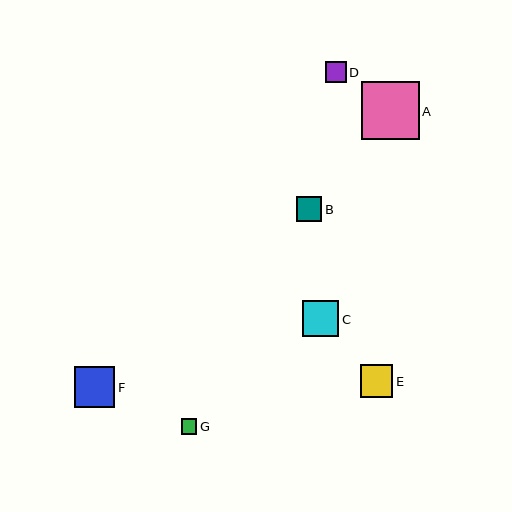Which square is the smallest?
Square G is the smallest with a size of approximately 16 pixels.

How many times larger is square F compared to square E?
Square F is approximately 1.2 times the size of square E.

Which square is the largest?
Square A is the largest with a size of approximately 57 pixels.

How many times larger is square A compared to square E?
Square A is approximately 1.8 times the size of square E.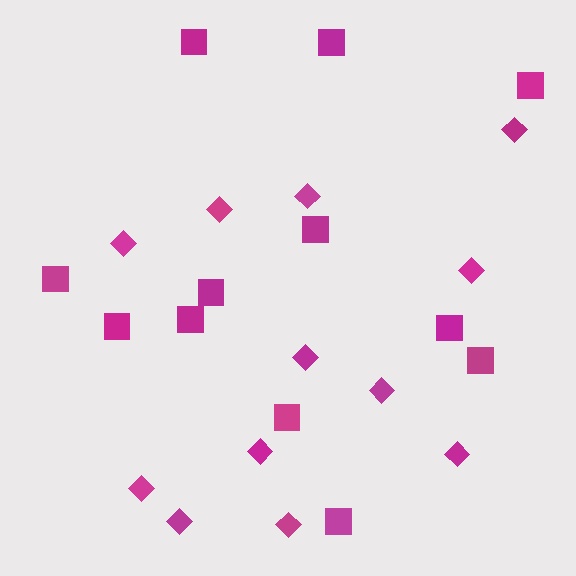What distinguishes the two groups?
There are 2 groups: one group of diamonds (12) and one group of squares (12).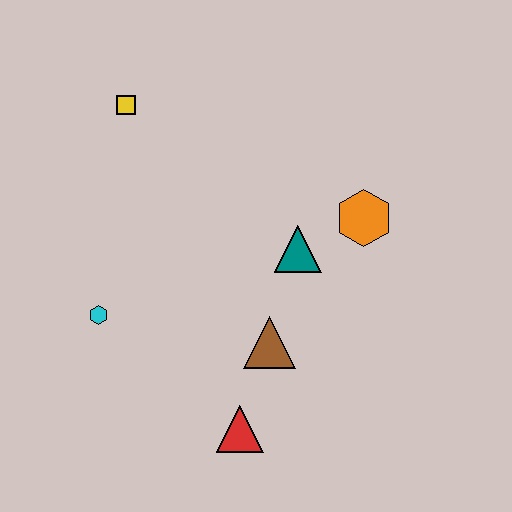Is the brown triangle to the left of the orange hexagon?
Yes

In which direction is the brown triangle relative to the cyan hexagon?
The brown triangle is to the right of the cyan hexagon.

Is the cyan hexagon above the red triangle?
Yes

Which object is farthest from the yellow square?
The red triangle is farthest from the yellow square.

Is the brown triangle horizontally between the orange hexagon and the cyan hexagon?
Yes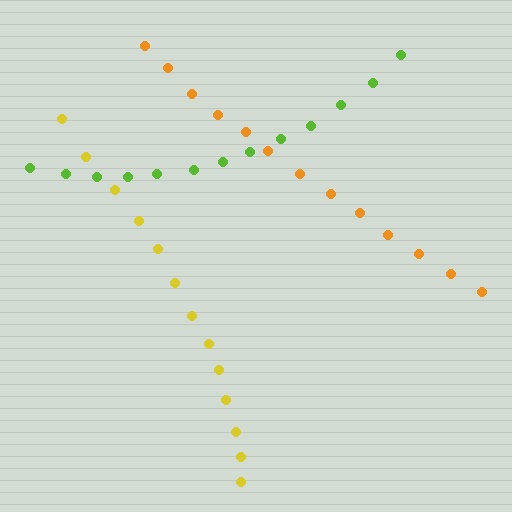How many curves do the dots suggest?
There are 3 distinct paths.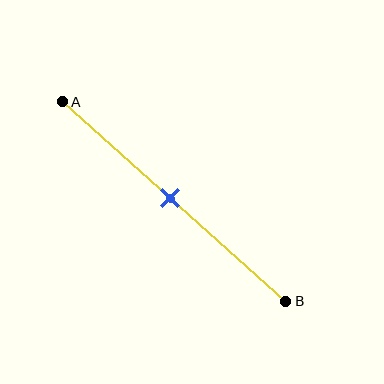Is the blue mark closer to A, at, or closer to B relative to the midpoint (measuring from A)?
The blue mark is approximately at the midpoint of segment AB.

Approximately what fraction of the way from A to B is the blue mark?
The blue mark is approximately 50% of the way from A to B.